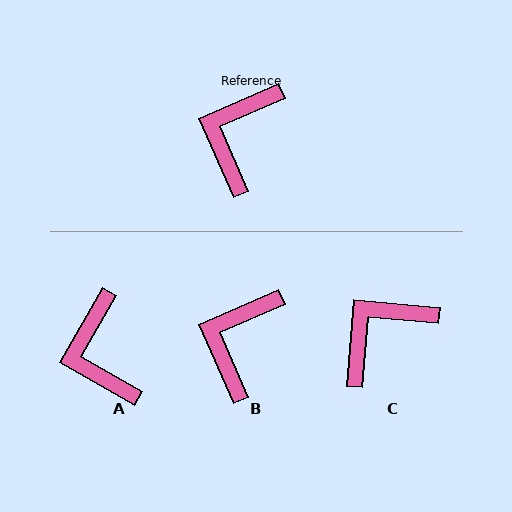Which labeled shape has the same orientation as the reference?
B.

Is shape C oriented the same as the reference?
No, it is off by about 28 degrees.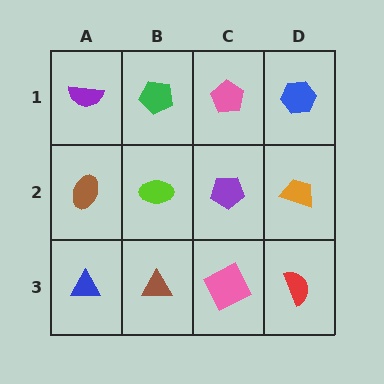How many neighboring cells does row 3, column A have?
2.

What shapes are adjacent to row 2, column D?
A blue hexagon (row 1, column D), a red semicircle (row 3, column D), a purple pentagon (row 2, column C).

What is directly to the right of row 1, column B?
A pink pentagon.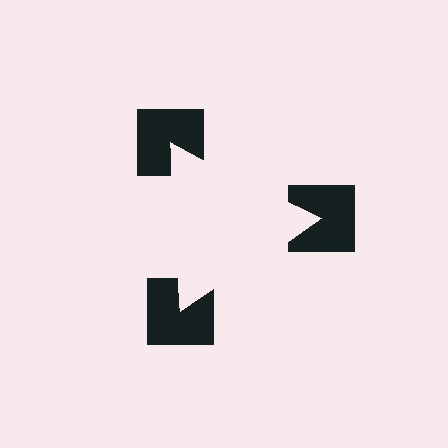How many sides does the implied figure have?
3 sides.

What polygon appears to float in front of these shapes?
An illusory triangle — its edges are inferred from the aligned wedge cuts in the notched squares, not physically drawn.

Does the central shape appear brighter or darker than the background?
It typically appears slightly brighter than the background, even though no actual brightness change is drawn.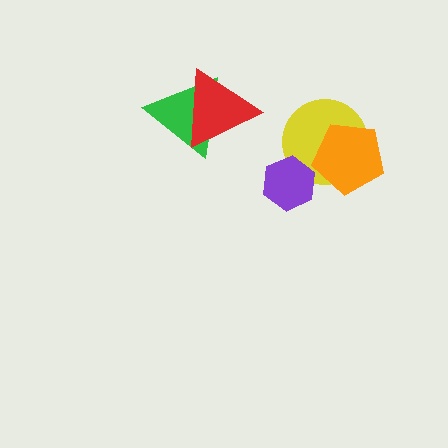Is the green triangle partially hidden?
Yes, it is partially covered by another shape.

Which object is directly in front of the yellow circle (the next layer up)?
The purple hexagon is directly in front of the yellow circle.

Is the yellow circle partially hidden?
Yes, it is partially covered by another shape.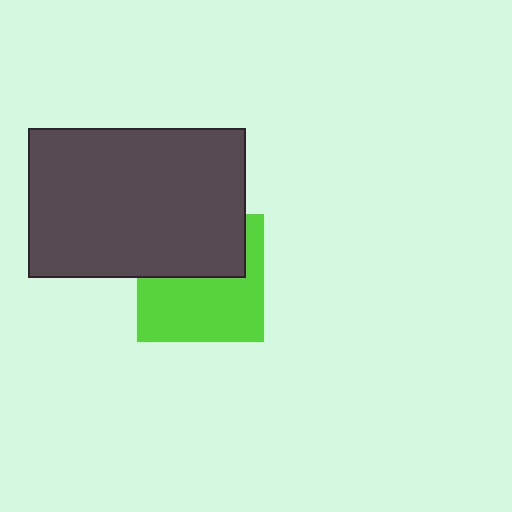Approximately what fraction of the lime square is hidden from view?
Roughly 43% of the lime square is hidden behind the dark gray rectangle.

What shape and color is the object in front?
The object in front is a dark gray rectangle.